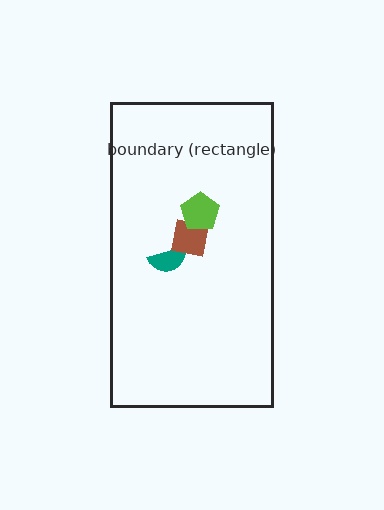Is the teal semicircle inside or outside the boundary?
Inside.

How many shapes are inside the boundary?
3 inside, 0 outside.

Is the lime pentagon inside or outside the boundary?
Inside.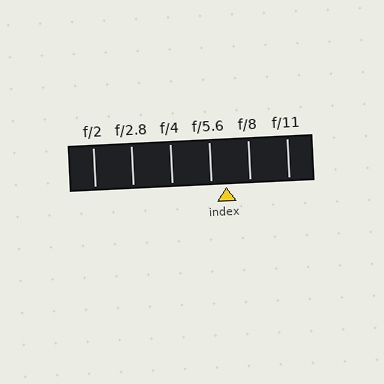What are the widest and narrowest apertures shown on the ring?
The widest aperture shown is f/2 and the narrowest is f/11.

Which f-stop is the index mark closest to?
The index mark is closest to f/5.6.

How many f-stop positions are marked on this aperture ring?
There are 6 f-stop positions marked.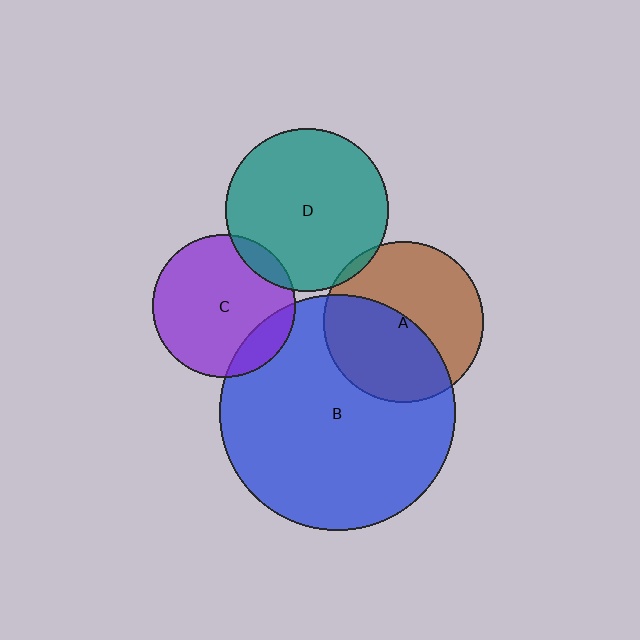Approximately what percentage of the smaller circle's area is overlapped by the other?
Approximately 15%.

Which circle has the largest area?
Circle B (blue).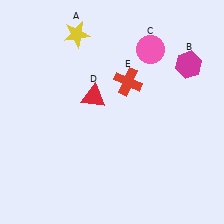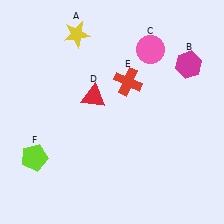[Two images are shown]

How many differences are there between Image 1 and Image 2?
There is 1 difference between the two images.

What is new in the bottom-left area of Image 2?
A lime pentagon (F) was added in the bottom-left area of Image 2.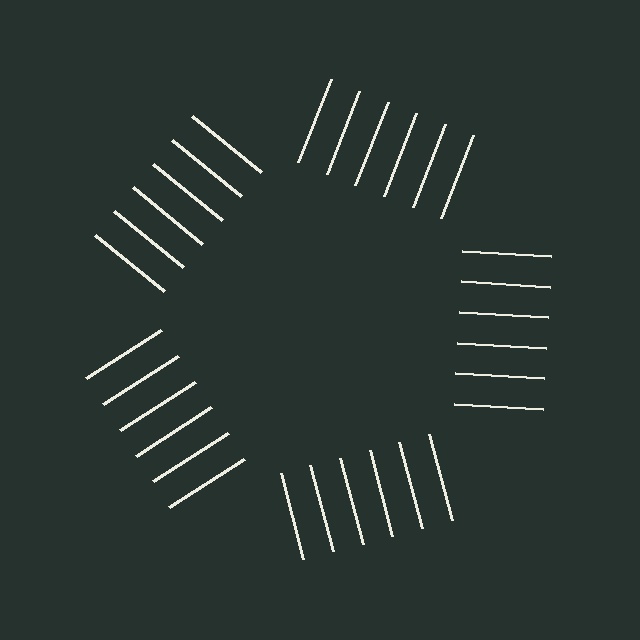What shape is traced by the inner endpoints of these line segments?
An illusory pentagon — the line segments terminate on its edges but no continuous stroke is drawn.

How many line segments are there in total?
30 — 6 along each of the 5 edges.